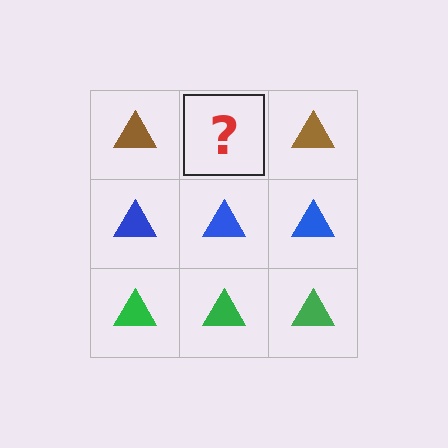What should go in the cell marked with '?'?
The missing cell should contain a brown triangle.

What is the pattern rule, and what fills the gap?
The rule is that each row has a consistent color. The gap should be filled with a brown triangle.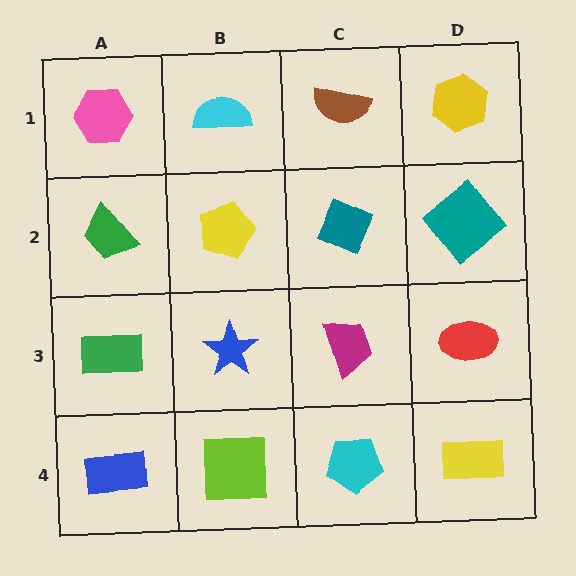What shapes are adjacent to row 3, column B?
A yellow pentagon (row 2, column B), a lime square (row 4, column B), a green rectangle (row 3, column A), a magenta trapezoid (row 3, column C).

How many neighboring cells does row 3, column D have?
3.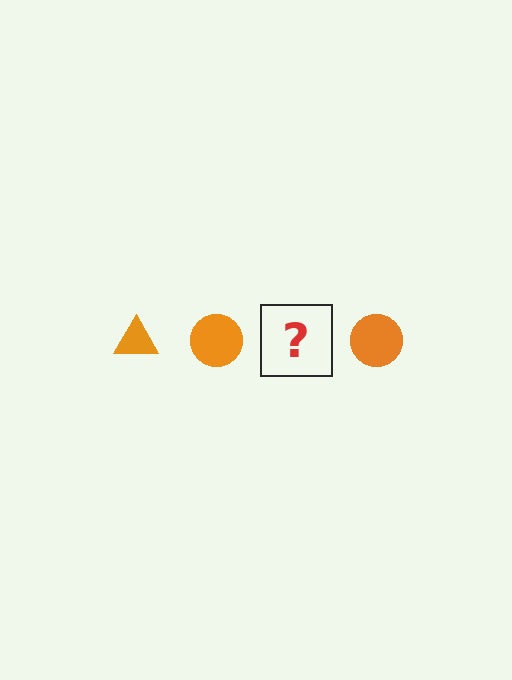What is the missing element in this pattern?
The missing element is an orange triangle.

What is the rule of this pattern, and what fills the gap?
The rule is that the pattern cycles through triangle, circle shapes in orange. The gap should be filled with an orange triangle.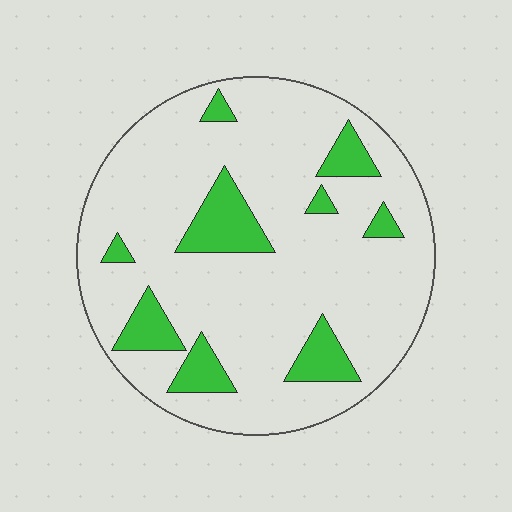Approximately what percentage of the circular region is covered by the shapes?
Approximately 15%.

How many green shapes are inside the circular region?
9.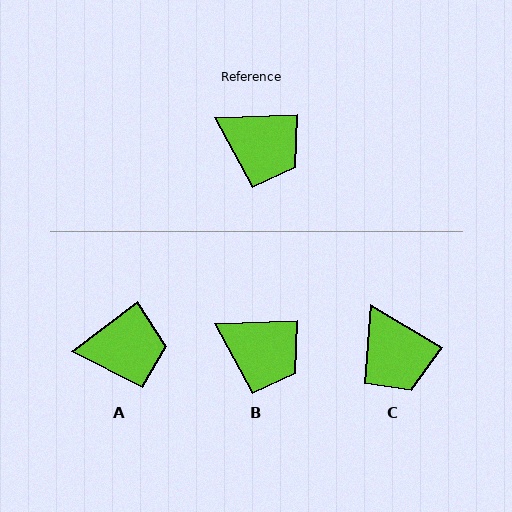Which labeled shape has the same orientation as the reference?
B.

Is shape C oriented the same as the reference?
No, it is off by about 33 degrees.